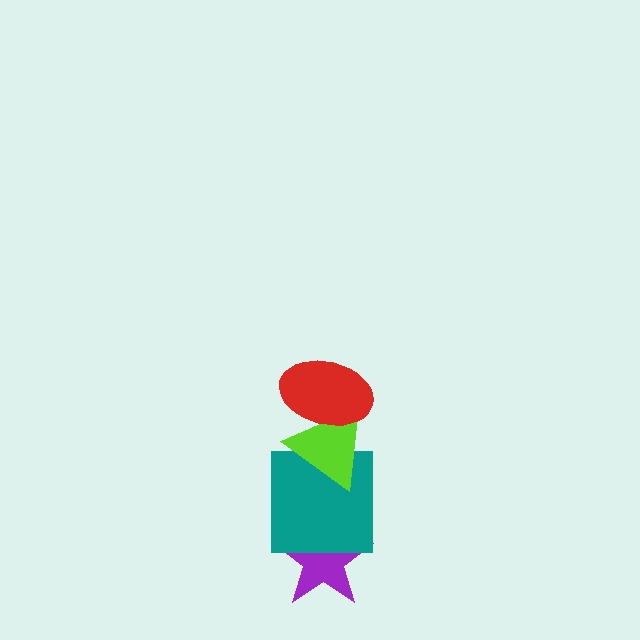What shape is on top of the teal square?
The lime triangle is on top of the teal square.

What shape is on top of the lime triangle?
The red ellipse is on top of the lime triangle.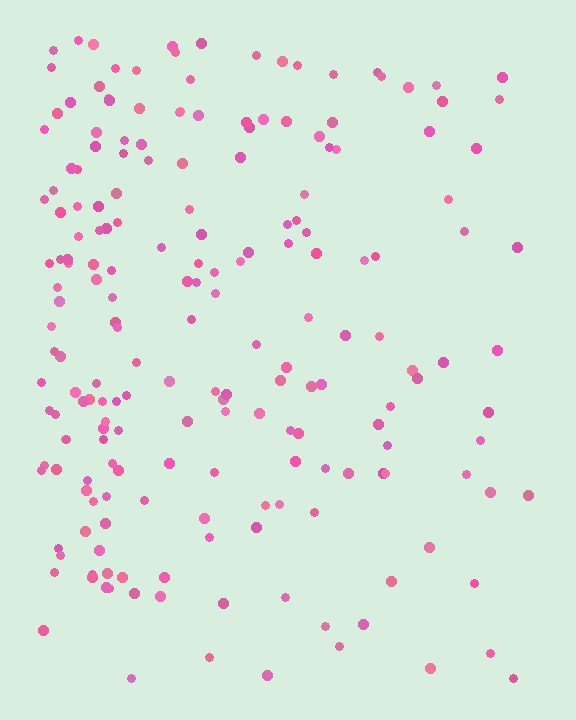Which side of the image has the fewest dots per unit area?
The right.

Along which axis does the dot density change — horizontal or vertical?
Horizontal.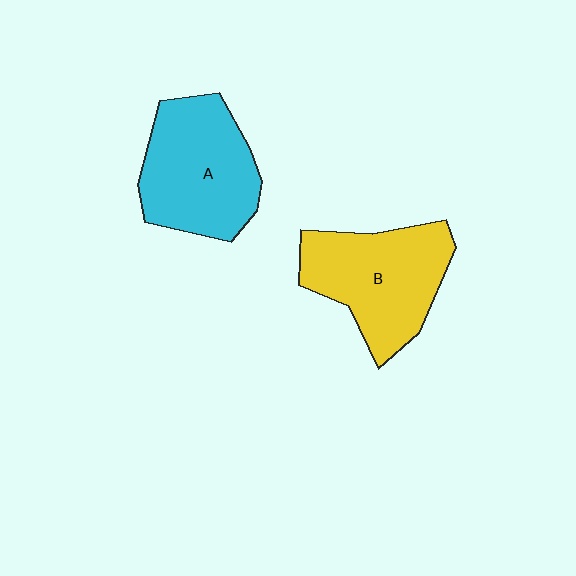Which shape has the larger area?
Shape A (cyan).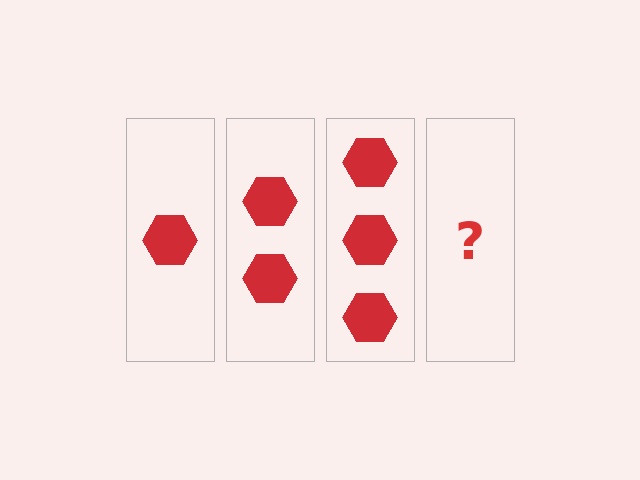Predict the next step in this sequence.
The next step is 4 hexagons.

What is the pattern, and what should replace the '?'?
The pattern is that each step adds one more hexagon. The '?' should be 4 hexagons.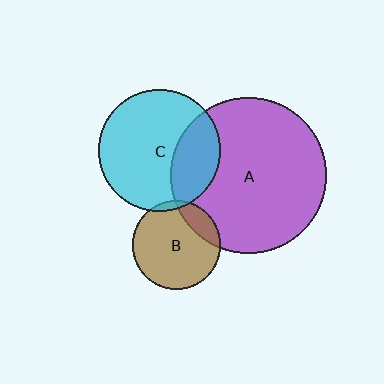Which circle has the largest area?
Circle A (purple).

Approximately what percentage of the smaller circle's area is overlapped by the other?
Approximately 5%.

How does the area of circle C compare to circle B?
Approximately 1.9 times.